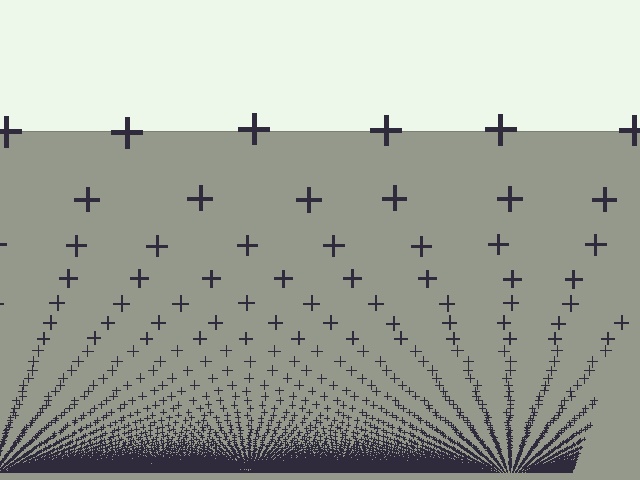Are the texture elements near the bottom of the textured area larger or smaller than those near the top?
Smaller. The gradient is inverted — elements near the bottom are smaller and denser.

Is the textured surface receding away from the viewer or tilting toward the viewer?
The surface appears to tilt toward the viewer. Texture elements get larger and sparser toward the top.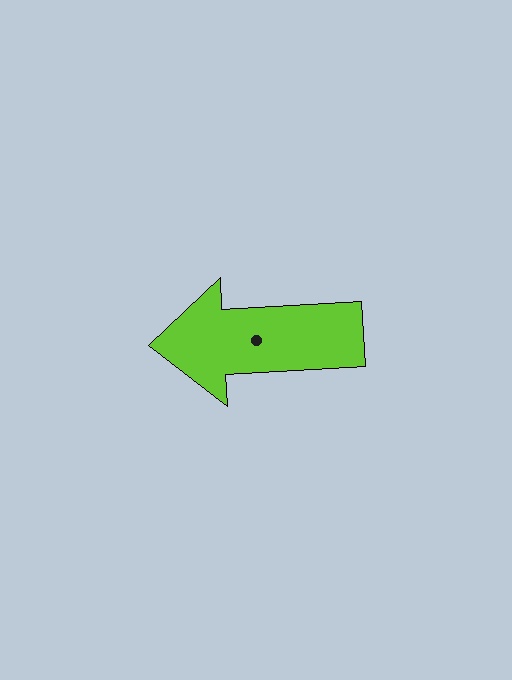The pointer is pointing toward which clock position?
Roughly 9 o'clock.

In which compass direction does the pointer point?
West.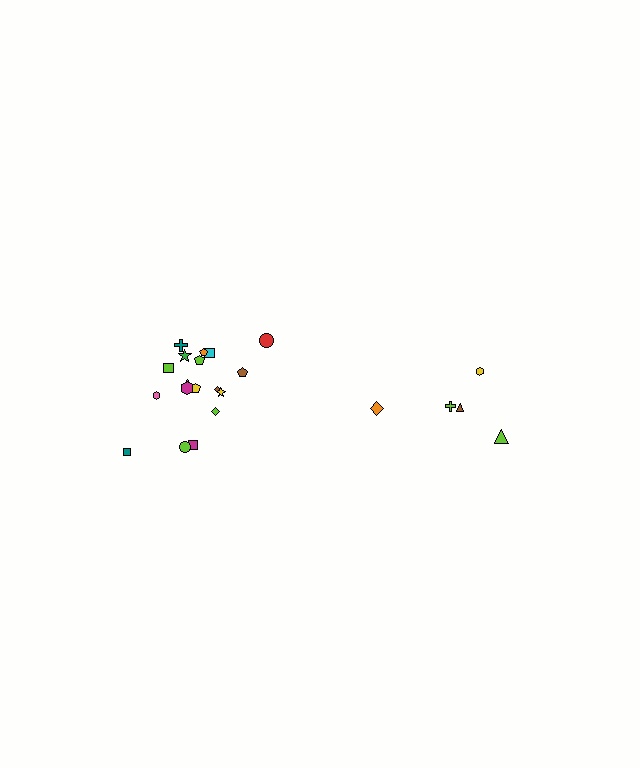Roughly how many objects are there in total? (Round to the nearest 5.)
Roughly 25 objects in total.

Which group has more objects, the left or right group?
The left group.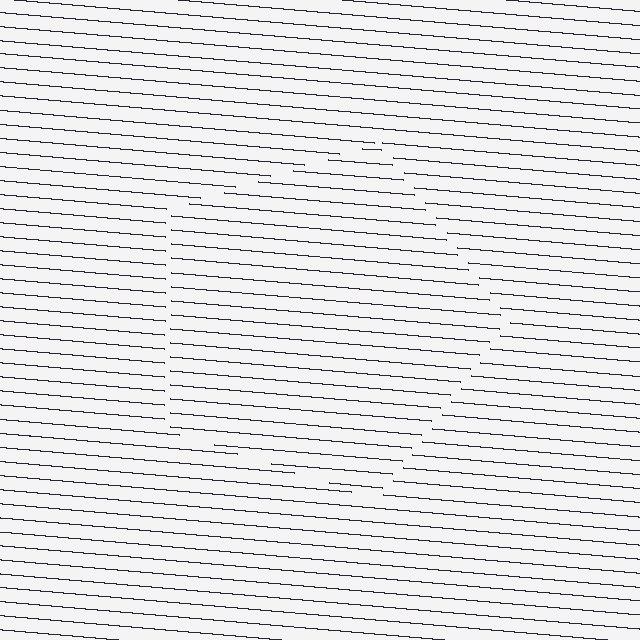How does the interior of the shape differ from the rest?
The interior of the shape contains the same grating, shifted by half a period — the contour is defined by the phase discontinuity where line-ends from the inner and outer gratings abut.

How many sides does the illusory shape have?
5 sides — the line-ends trace a pentagon.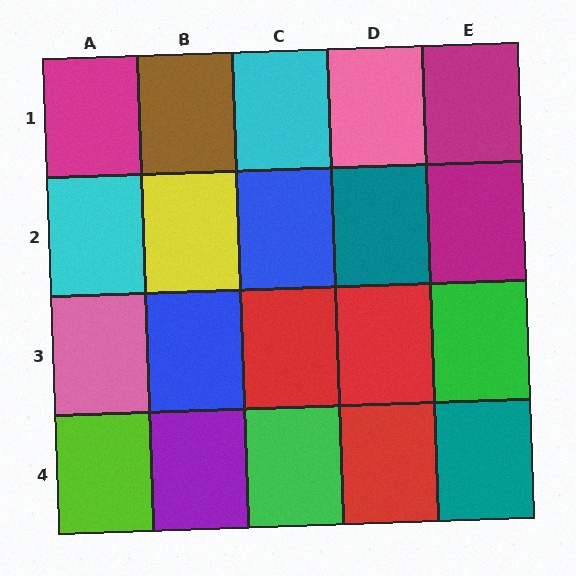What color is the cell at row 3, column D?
Red.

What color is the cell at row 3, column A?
Pink.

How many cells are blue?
2 cells are blue.